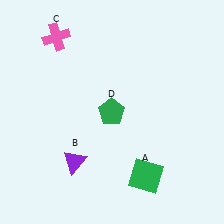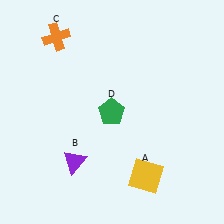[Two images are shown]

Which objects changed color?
A changed from green to yellow. C changed from pink to orange.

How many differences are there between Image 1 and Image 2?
There are 2 differences between the two images.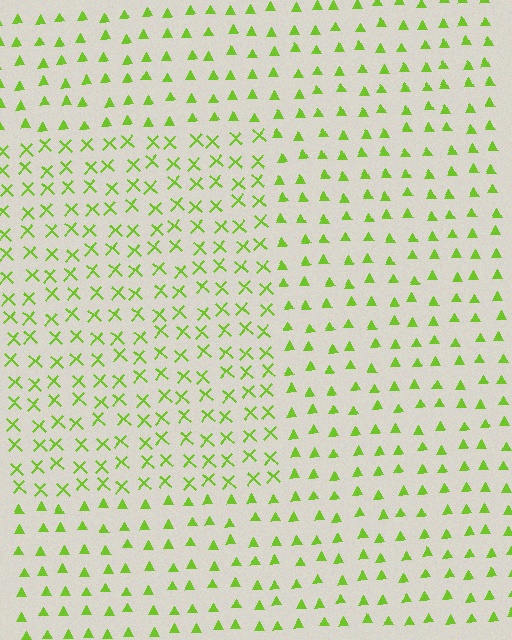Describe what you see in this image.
The image is filled with small lime elements arranged in a uniform grid. A rectangle-shaped region contains X marks, while the surrounding area contains triangles. The boundary is defined purely by the change in element shape.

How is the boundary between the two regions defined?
The boundary is defined by a change in element shape: X marks inside vs. triangles outside. All elements share the same color and spacing.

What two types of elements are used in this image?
The image uses X marks inside the rectangle region and triangles outside it.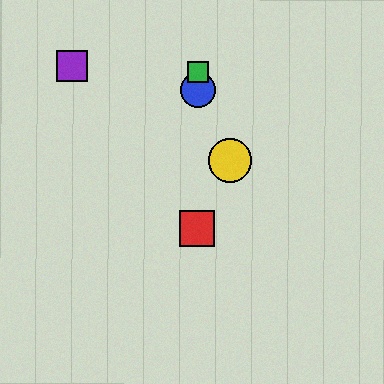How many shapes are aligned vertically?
3 shapes (the red square, the blue circle, the green square) are aligned vertically.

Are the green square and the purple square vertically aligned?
No, the green square is at x≈198 and the purple square is at x≈72.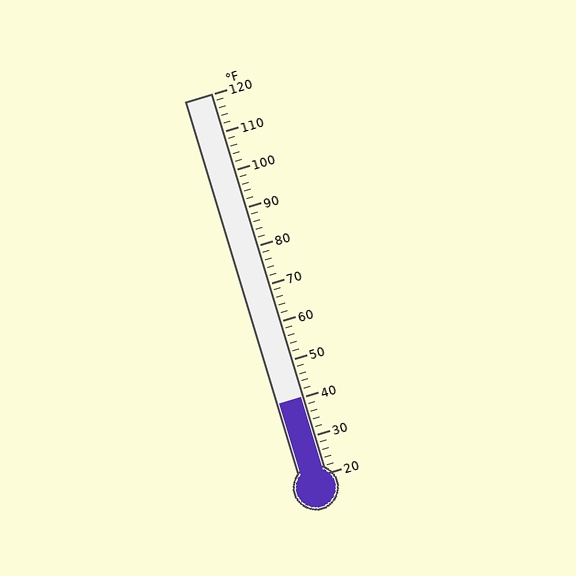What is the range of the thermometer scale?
The thermometer scale ranges from 20°F to 120°F.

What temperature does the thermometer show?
The thermometer shows approximately 40°F.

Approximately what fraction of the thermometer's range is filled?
The thermometer is filled to approximately 20% of its range.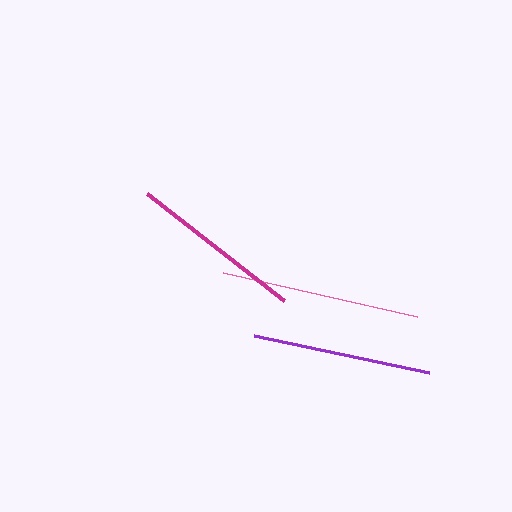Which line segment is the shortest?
The magenta line is the shortest at approximately 174 pixels.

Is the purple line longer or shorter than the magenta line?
The purple line is longer than the magenta line.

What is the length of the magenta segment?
The magenta segment is approximately 174 pixels long.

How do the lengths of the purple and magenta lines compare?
The purple and magenta lines are approximately the same length.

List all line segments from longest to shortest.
From longest to shortest: pink, purple, magenta.